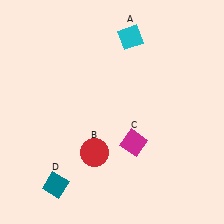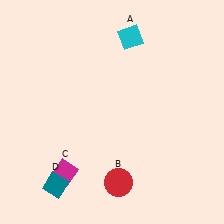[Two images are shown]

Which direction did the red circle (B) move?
The red circle (B) moved down.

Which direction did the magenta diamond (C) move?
The magenta diamond (C) moved left.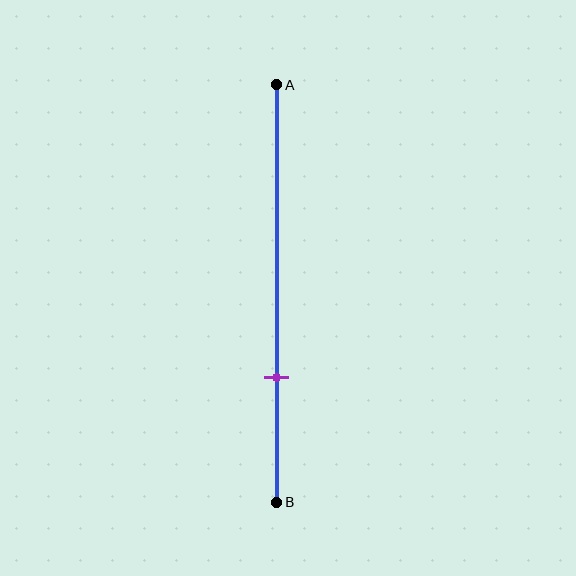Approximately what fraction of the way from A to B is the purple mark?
The purple mark is approximately 70% of the way from A to B.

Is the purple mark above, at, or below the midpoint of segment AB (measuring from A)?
The purple mark is below the midpoint of segment AB.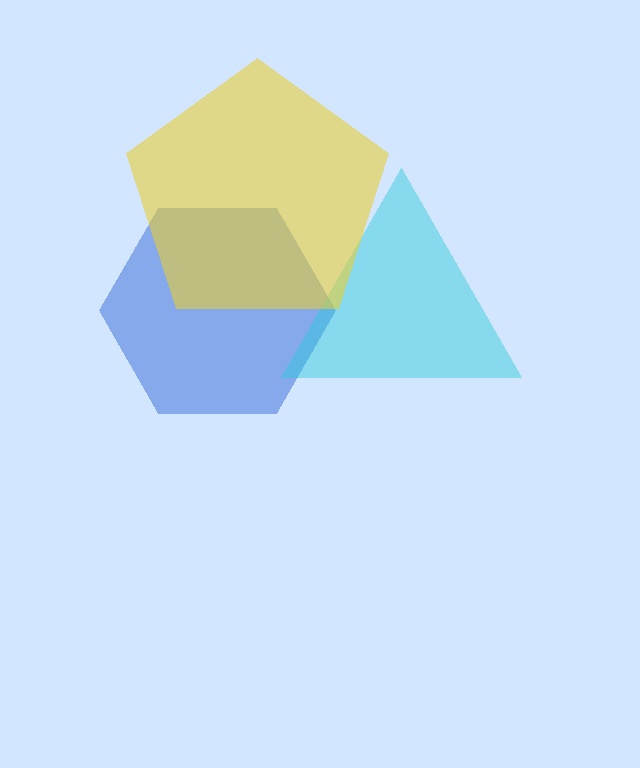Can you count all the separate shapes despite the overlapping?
Yes, there are 3 separate shapes.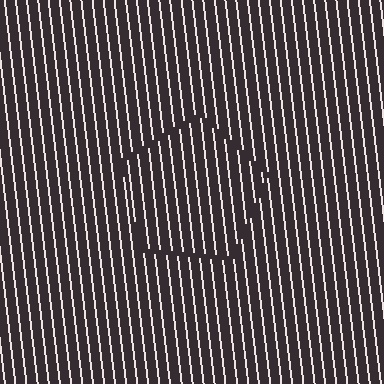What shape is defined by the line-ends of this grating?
An illusory pentagon. The interior of the shape contains the same grating, shifted by half a period — the contour is defined by the phase discontinuity where line-ends from the inner and outer gratings abut.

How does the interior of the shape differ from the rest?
The interior of the shape contains the same grating, shifted by half a period — the contour is defined by the phase discontinuity where line-ends from the inner and outer gratings abut.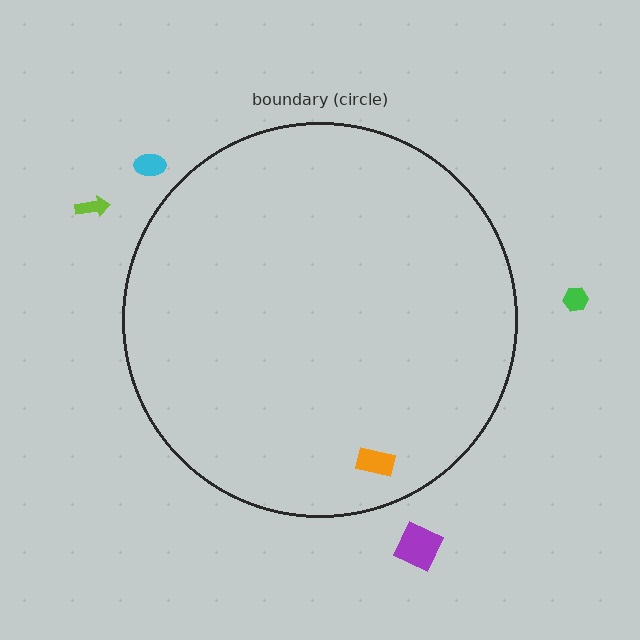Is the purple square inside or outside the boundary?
Outside.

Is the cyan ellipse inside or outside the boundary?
Outside.